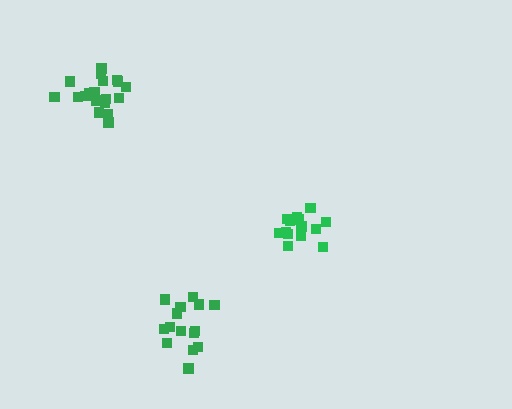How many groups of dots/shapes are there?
There are 3 groups.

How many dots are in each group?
Group 1: 15 dots, Group 2: 19 dots, Group 3: 15 dots (49 total).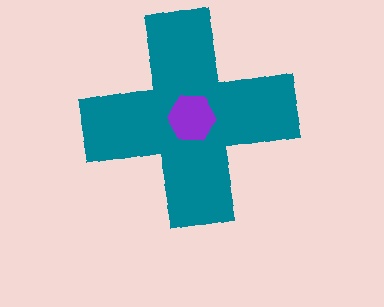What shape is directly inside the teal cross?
The purple hexagon.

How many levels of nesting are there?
2.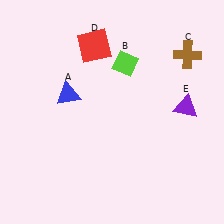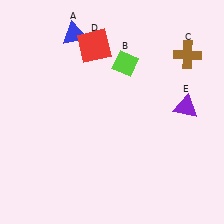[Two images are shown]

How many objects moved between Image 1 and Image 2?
1 object moved between the two images.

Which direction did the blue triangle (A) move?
The blue triangle (A) moved up.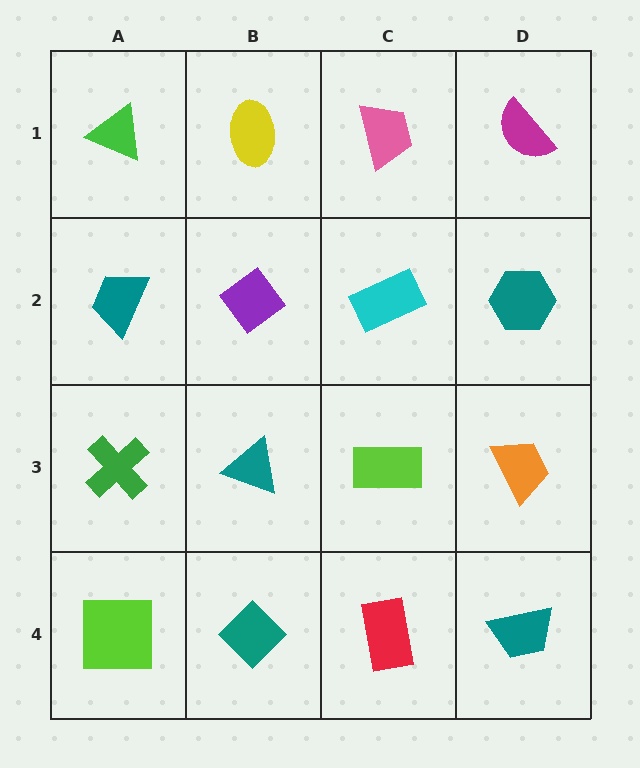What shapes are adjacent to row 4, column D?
An orange trapezoid (row 3, column D), a red rectangle (row 4, column C).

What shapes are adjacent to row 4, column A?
A green cross (row 3, column A), a teal diamond (row 4, column B).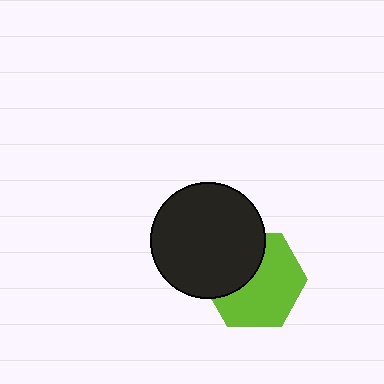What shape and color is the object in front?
The object in front is a black circle.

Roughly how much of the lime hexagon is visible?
About half of it is visible (roughly 63%).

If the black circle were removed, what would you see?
You would see the complete lime hexagon.